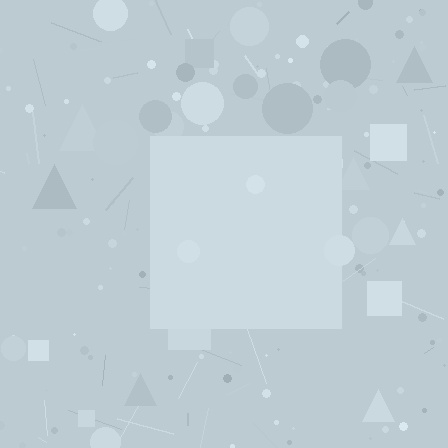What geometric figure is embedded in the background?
A square is embedded in the background.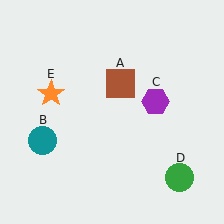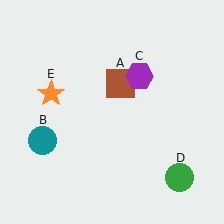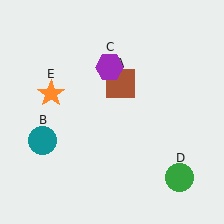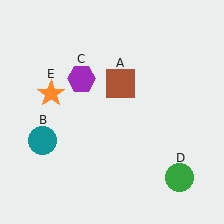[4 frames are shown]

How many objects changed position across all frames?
1 object changed position: purple hexagon (object C).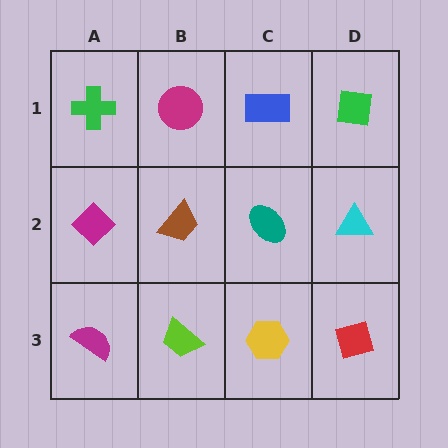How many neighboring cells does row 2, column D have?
3.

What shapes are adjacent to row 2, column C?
A blue rectangle (row 1, column C), a yellow hexagon (row 3, column C), a brown trapezoid (row 2, column B), a cyan triangle (row 2, column D).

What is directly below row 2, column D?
A red diamond.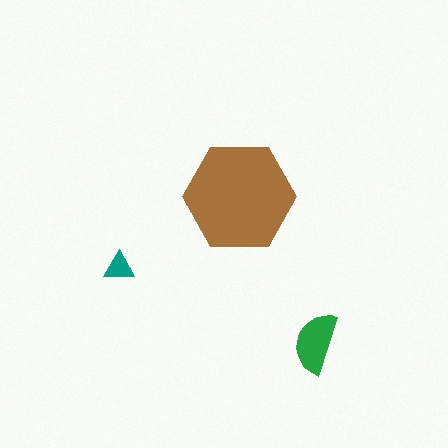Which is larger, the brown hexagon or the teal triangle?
The brown hexagon.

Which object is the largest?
The brown hexagon.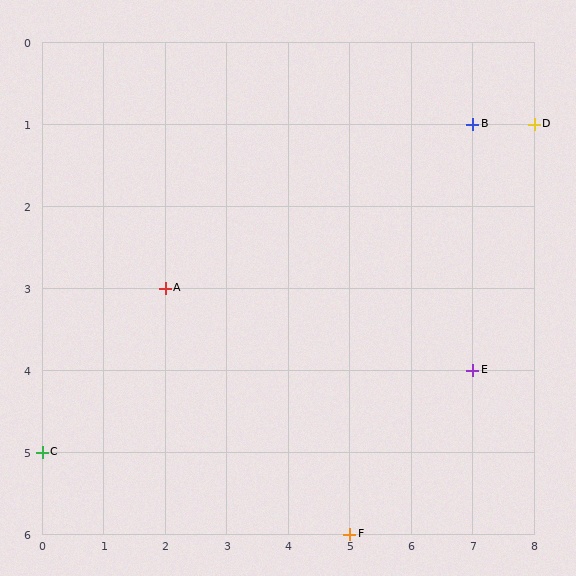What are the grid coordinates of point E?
Point E is at grid coordinates (7, 4).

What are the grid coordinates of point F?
Point F is at grid coordinates (5, 6).